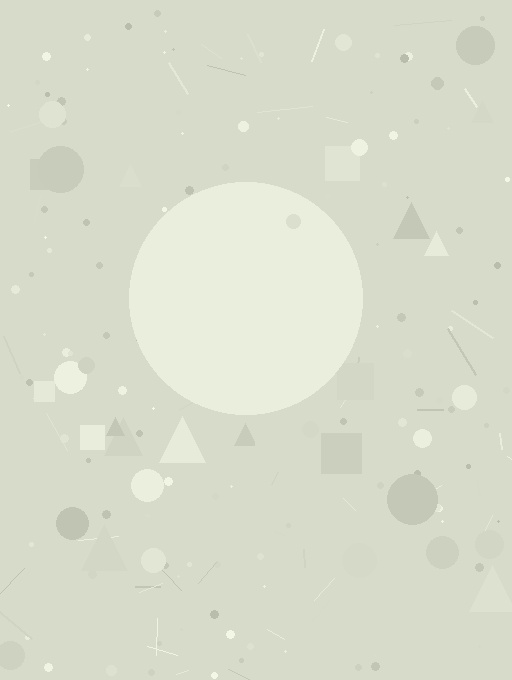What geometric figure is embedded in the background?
A circle is embedded in the background.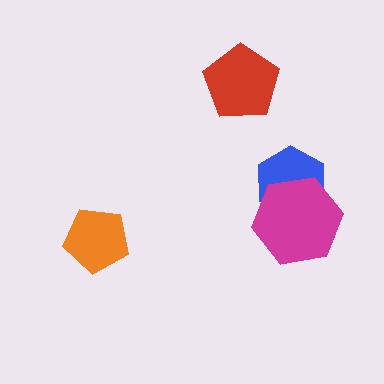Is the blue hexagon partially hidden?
Yes, it is partially covered by another shape.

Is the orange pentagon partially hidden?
No, no other shape covers it.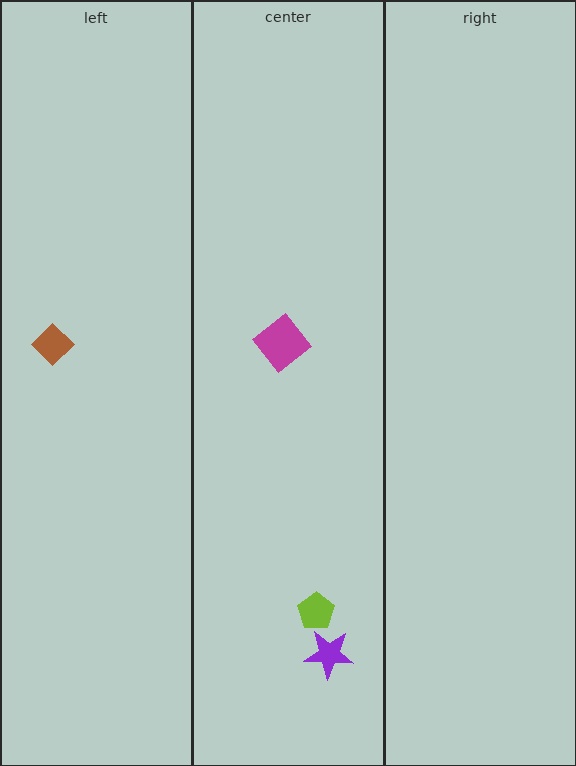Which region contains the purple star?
The center region.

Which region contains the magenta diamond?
The center region.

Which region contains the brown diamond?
The left region.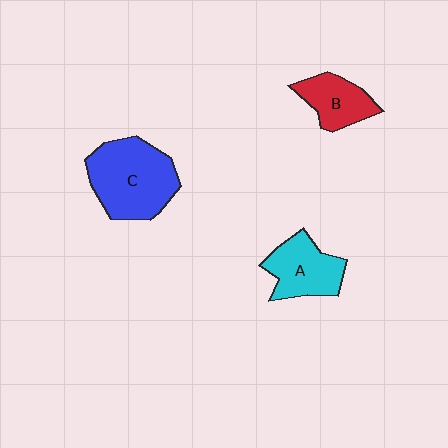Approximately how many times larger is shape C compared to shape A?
Approximately 1.5 times.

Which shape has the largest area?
Shape C (blue).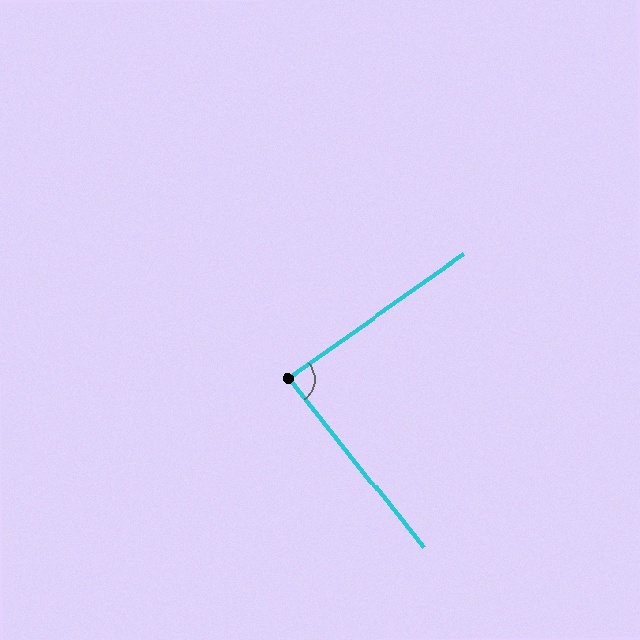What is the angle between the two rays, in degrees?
Approximately 87 degrees.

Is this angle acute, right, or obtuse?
It is approximately a right angle.